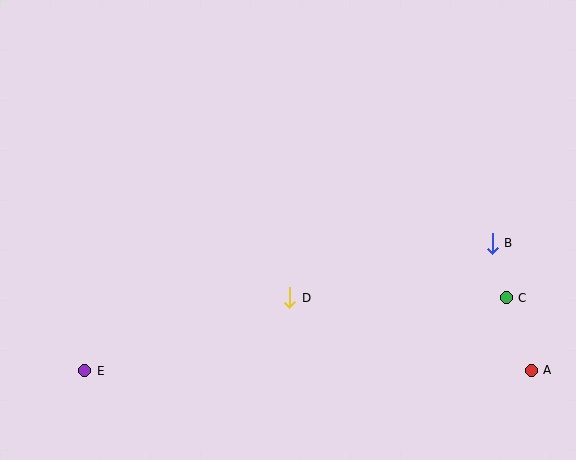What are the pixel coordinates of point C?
Point C is at (506, 298).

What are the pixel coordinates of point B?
Point B is at (492, 243).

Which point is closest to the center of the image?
Point D at (290, 298) is closest to the center.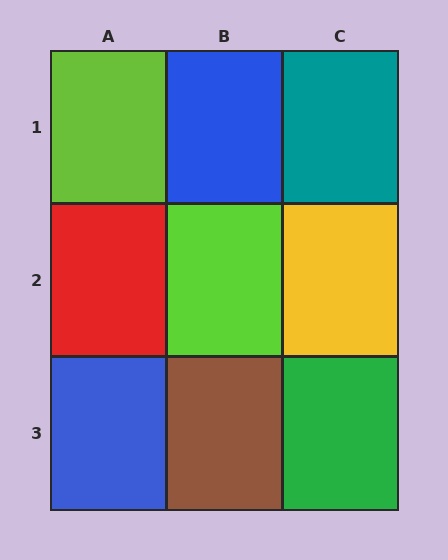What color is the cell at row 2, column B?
Lime.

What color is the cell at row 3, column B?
Brown.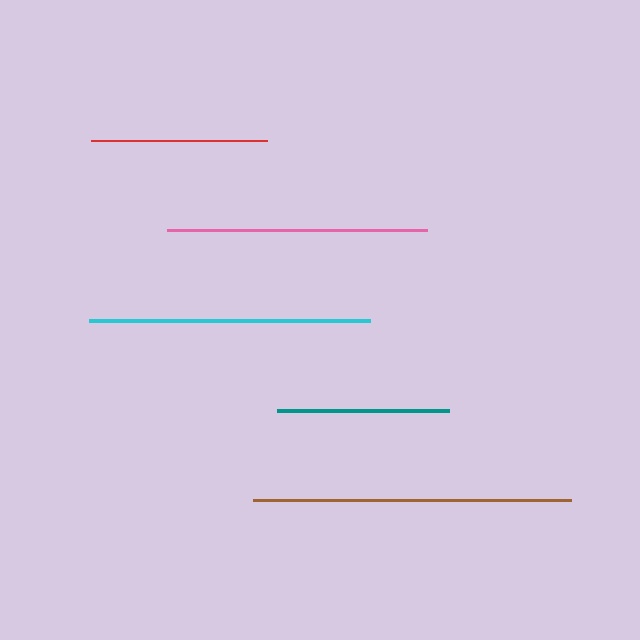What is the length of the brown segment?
The brown segment is approximately 318 pixels long.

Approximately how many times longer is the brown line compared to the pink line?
The brown line is approximately 1.2 times the length of the pink line.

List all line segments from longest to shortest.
From longest to shortest: brown, cyan, pink, red, teal.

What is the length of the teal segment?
The teal segment is approximately 172 pixels long.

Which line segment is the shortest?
The teal line is the shortest at approximately 172 pixels.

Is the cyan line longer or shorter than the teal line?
The cyan line is longer than the teal line.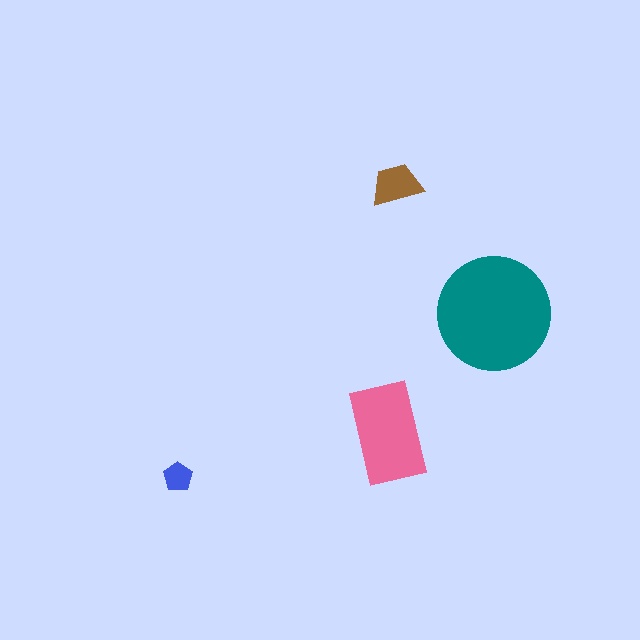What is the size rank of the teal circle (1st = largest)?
1st.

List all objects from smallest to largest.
The blue pentagon, the brown trapezoid, the pink rectangle, the teal circle.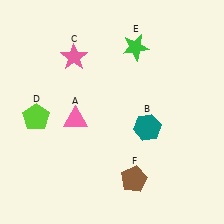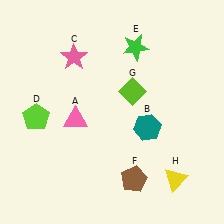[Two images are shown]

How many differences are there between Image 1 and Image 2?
There are 2 differences between the two images.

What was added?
A lime diamond (G), a yellow triangle (H) were added in Image 2.